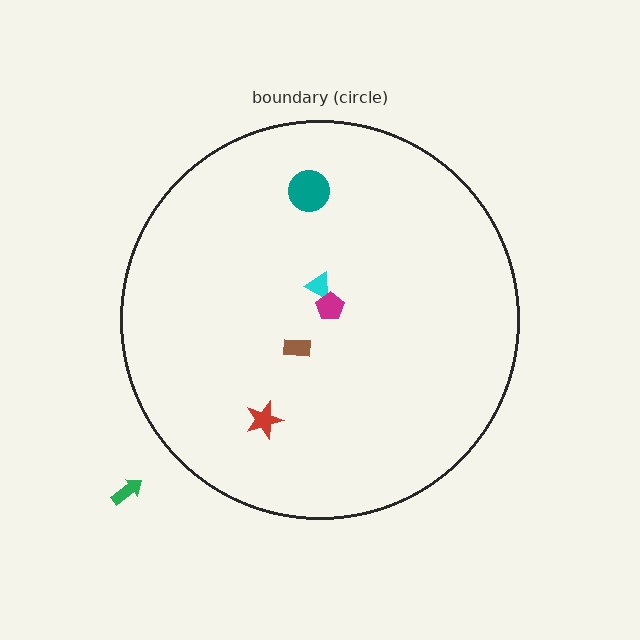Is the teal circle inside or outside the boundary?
Inside.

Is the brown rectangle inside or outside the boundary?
Inside.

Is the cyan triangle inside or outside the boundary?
Inside.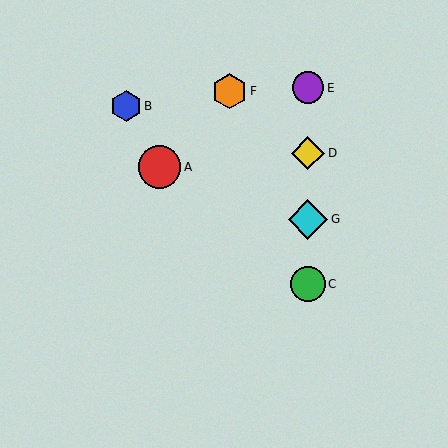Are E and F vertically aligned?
No, E is at x≈308 and F is at x≈230.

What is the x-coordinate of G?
Object G is at x≈308.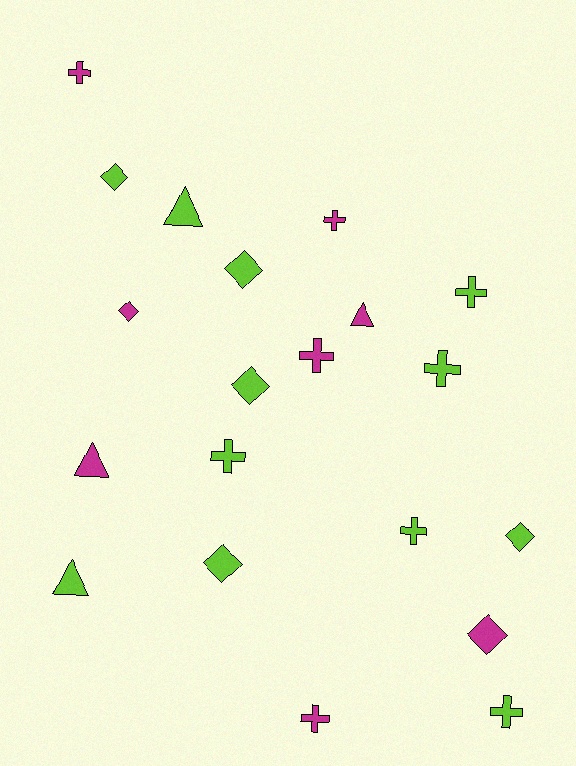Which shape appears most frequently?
Cross, with 9 objects.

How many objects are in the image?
There are 20 objects.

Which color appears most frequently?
Lime, with 12 objects.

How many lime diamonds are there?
There are 5 lime diamonds.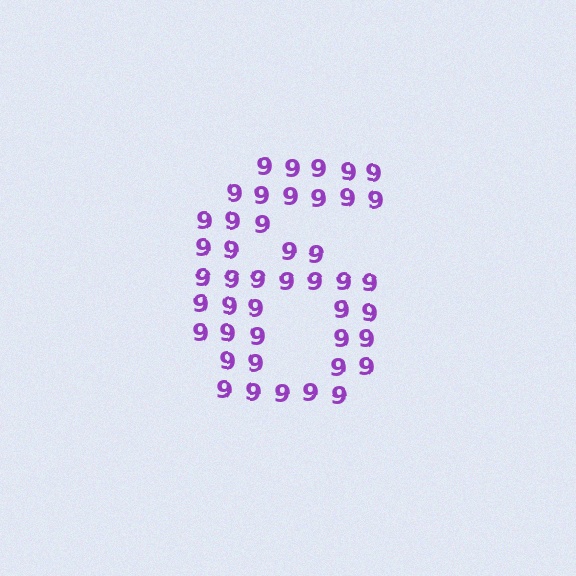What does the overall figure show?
The overall figure shows the digit 6.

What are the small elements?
The small elements are digit 9's.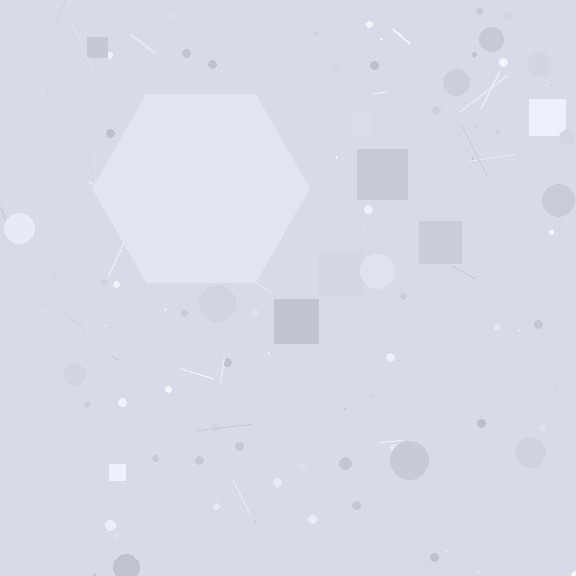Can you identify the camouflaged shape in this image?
The camouflaged shape is a hexagon.